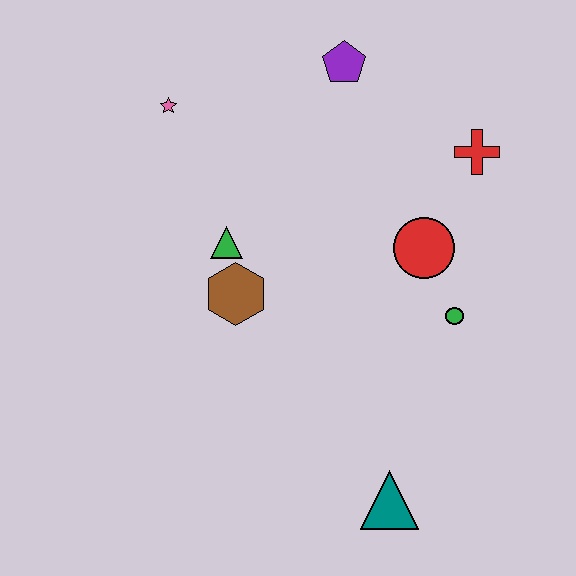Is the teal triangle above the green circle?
No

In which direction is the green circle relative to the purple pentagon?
The green circle is below the purple pentagon.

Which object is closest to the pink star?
The green triangle is closest to the pink star.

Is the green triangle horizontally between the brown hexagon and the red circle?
No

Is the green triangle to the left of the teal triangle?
Yes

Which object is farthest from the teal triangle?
The pink star is farthest from the teal triangle.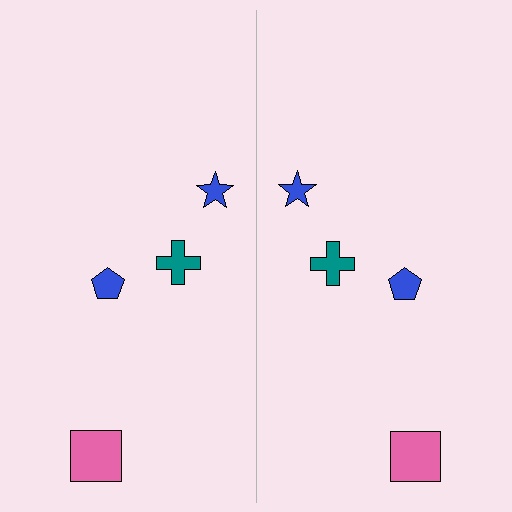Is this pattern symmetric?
Yes, this pattern has bilateral (reflection) symmetry.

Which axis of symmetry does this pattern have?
The pattern has a vertical axis of symmetry running through the center of the image.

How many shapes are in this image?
There are 8 shapes in this image.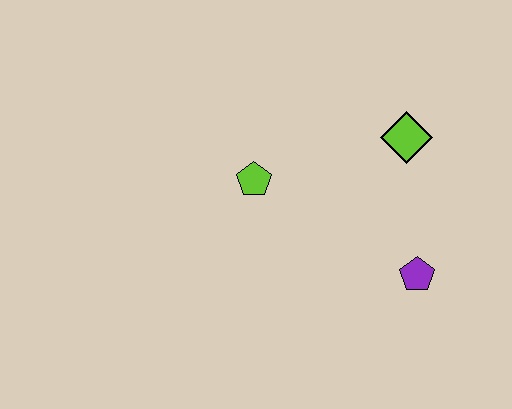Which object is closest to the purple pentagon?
The lime diamond is closest to the purple pentagon.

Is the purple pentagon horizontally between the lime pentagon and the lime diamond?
No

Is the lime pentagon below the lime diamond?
Yes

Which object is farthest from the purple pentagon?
The lime pentagon is farthest from the purple pentagon.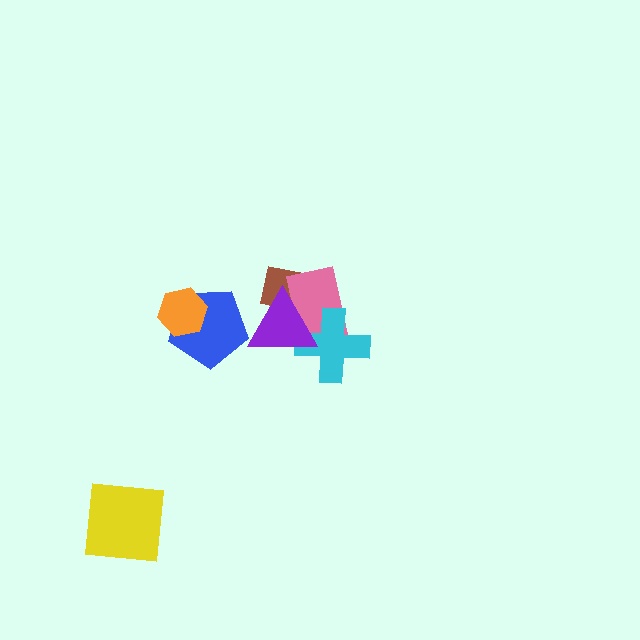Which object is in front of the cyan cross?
The purple triangle is in front of the cyan cross.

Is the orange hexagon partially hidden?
No, no other shape covers it.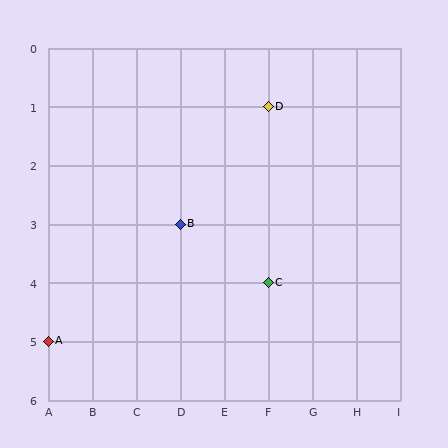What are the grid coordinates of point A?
Point A is at grid coordinates (A, 5).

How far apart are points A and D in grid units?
Points A and D are 5 columns and 4 rows apart (about 6.4 grid units diagonally).